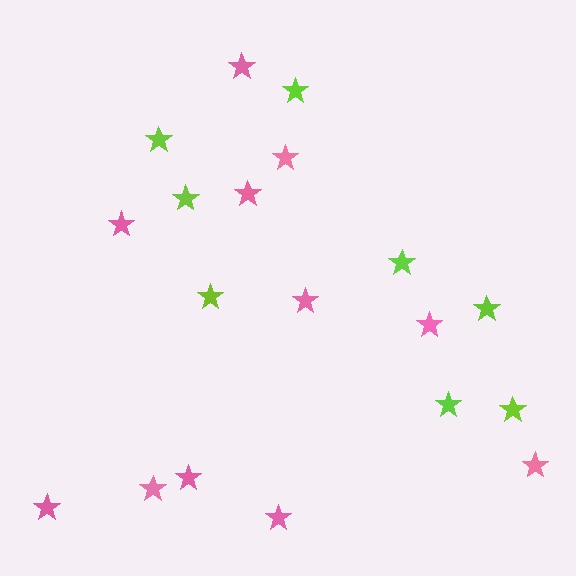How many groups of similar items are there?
There are 2 groups: one group of lime stars (8) and one group of pink stars (11).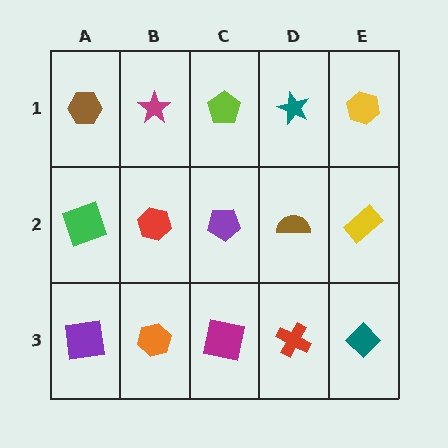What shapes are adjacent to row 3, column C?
A purple pentagon (row 2, column C), an orange hexagon (row 3, column B), a red cross (row 3, column D).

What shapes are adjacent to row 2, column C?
A lime pentagon (row 1, column C), a magenta square (row 3, column C), a red hexagon (row 2, column B), a brown semicircle (row 2, column D).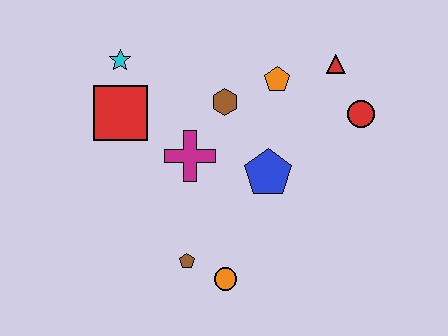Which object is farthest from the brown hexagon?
The orange circle is farthest from the brown hexagon.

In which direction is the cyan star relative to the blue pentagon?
The cyan star is to the left of the blue pentagon.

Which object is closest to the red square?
The cyan star is closest to the red square.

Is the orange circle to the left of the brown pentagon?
No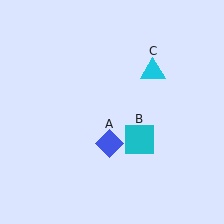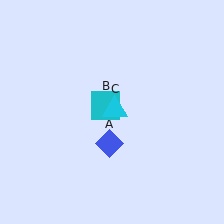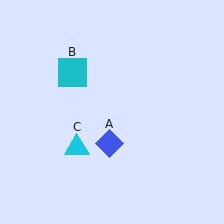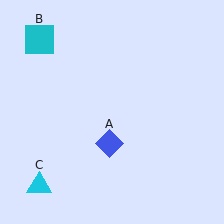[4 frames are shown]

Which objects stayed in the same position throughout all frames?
Blue diamond (object A) remained stationary.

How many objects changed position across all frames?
2 objects changed position: cyan square (object B), cyan triangle (object C).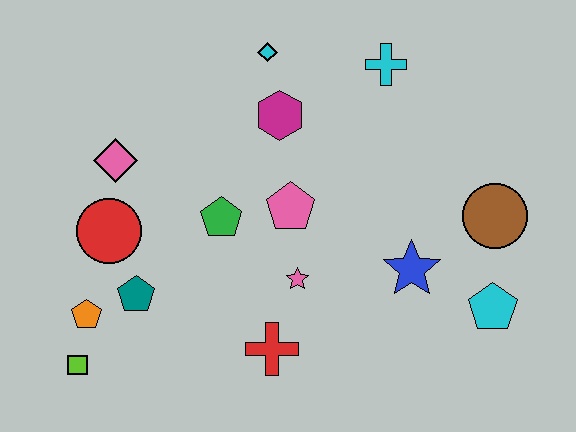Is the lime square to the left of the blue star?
Yes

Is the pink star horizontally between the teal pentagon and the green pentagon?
No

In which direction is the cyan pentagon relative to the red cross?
The cyan pentagon is to the right of the red cross.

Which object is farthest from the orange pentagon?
The brown circle is farthest from the orange pentagon.